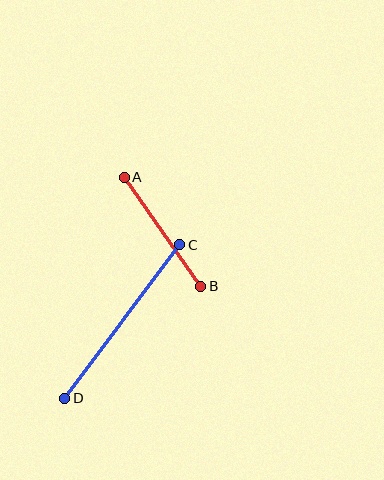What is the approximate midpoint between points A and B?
The midpoint is at approximately (162, 232) pixels.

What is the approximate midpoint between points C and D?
The midpoint is at approximately (122, 322) pixels.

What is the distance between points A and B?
The distance is approximately 133 pixels.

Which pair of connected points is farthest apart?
Points C and D are farthest apart.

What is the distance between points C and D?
The distance is approximately 192 pixels.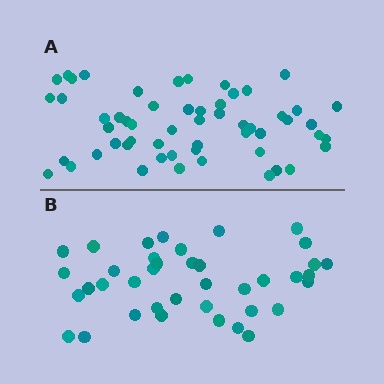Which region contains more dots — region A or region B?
Region A (the top region) has more dots.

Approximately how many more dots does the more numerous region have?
Region A has approximately 15 more dots than region B.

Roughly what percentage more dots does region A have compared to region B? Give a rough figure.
About 45% more.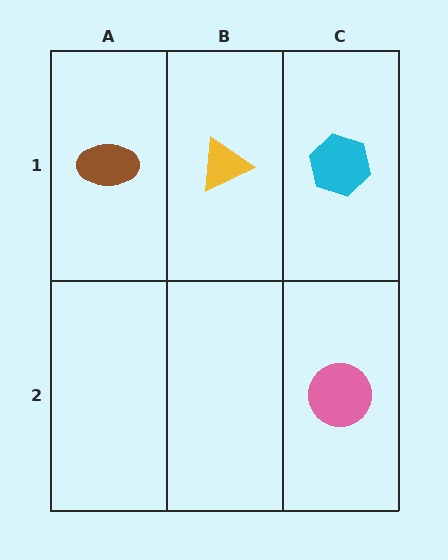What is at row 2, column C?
A pink circle.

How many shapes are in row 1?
3 shapes.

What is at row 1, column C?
A cyan hexagon.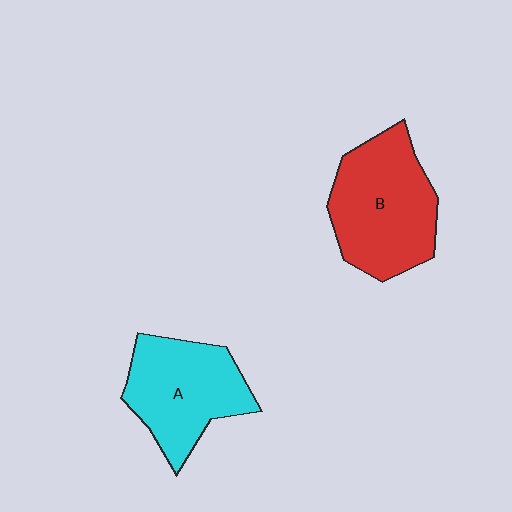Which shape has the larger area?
Shape B (red).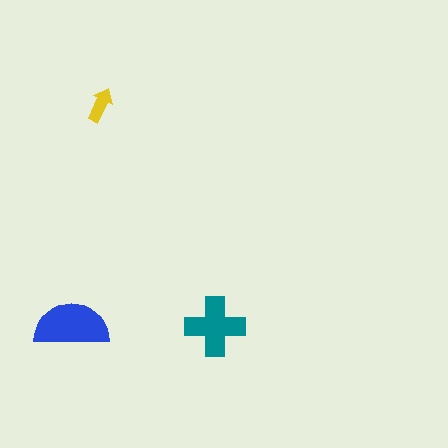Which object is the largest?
The blue semicircle.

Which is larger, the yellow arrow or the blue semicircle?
The blue semicircle.